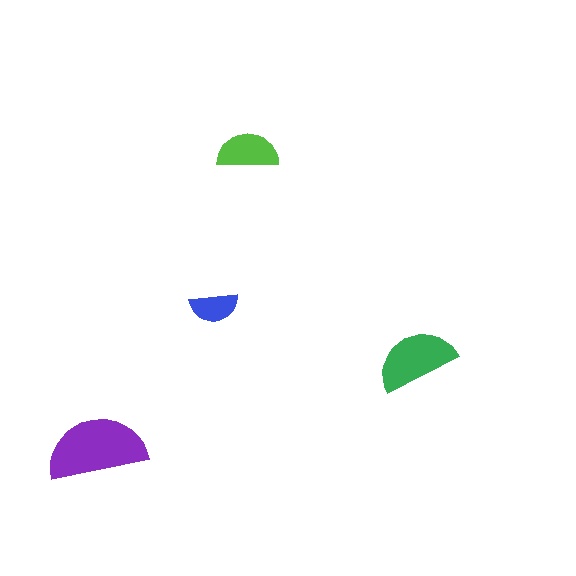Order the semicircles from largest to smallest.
the purple one, the green one, the lime one, the blue one.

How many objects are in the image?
There are 4 objects in the image.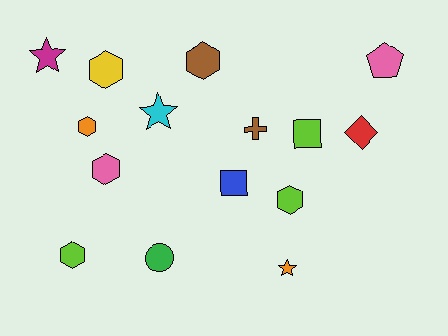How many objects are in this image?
There are 15 objects.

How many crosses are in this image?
There is 1 cross.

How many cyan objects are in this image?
There is 1 cyan object.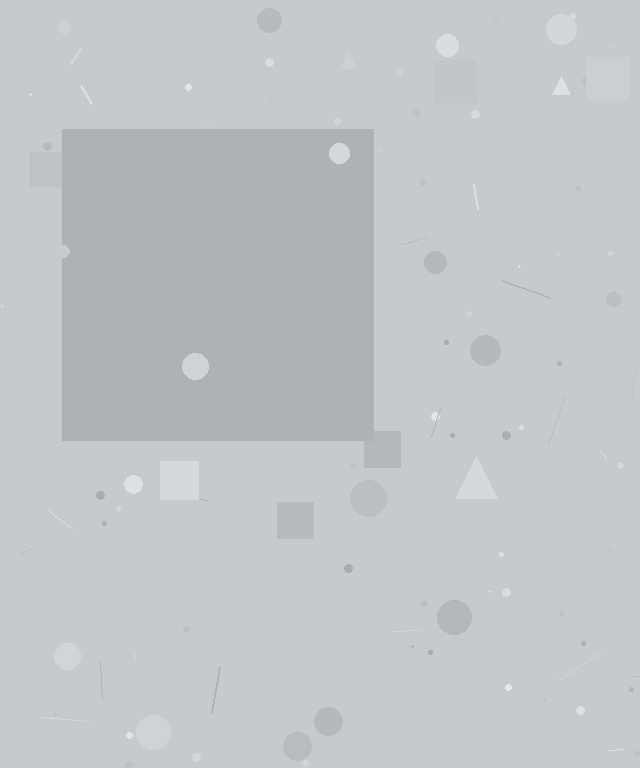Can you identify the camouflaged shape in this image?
The camouflaged shape is a square.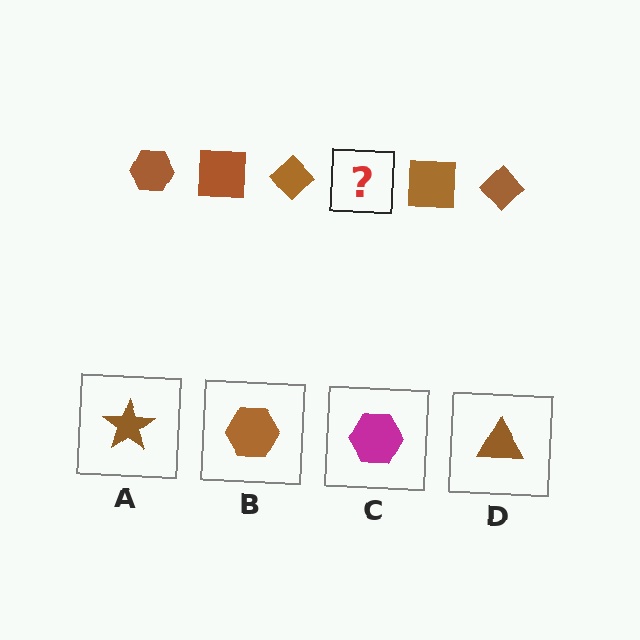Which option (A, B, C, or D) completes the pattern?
B.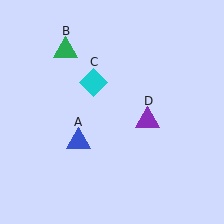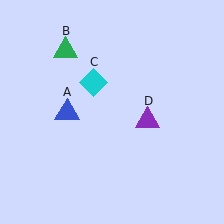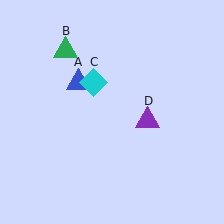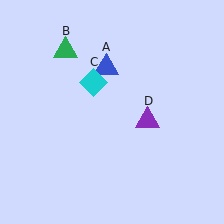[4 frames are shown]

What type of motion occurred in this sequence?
The blue triangle (object A) rotated clockwise around the center of the scene.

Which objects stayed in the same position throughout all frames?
Green triangle (object B) and cyan diamond (object C) and purple triangle (object D) remained stationary.